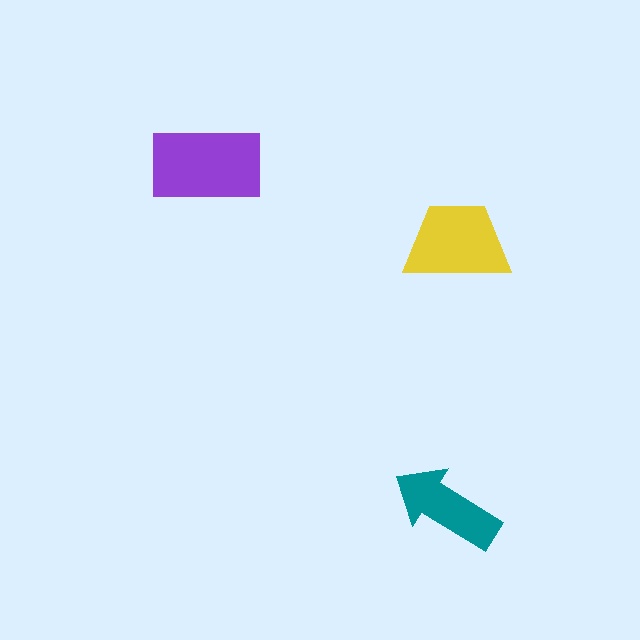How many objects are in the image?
There are 3 objects in the image.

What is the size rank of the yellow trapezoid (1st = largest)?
2nd.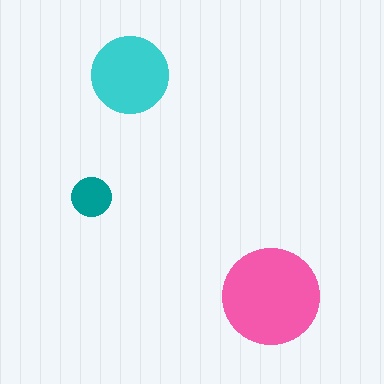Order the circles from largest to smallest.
the pink one, the cyan one, the teal one.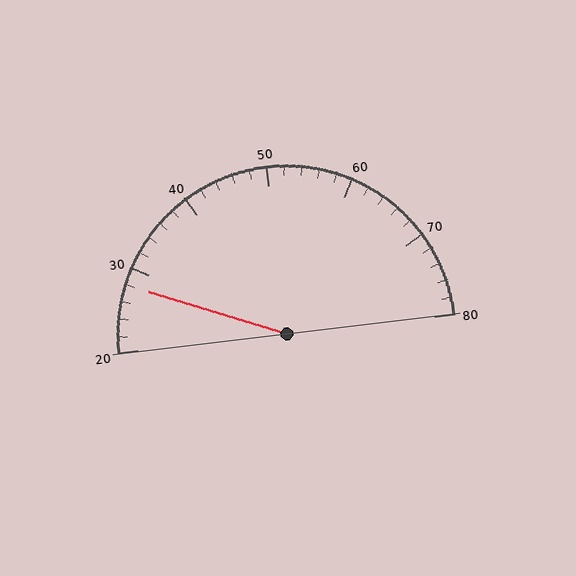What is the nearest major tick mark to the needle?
The nearest major tick mark is 30.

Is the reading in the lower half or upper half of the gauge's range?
The reading is in the lower half of the range (20 to 80).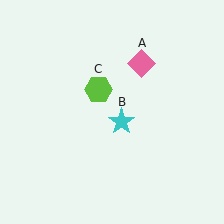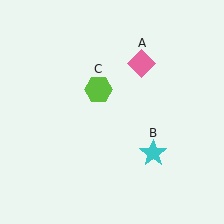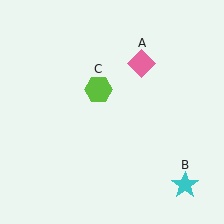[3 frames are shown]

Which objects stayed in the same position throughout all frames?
Pink diamond (object A) and lime hexagon (object C) remained stationary.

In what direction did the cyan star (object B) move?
The cyan star (object B) moved down and to the right.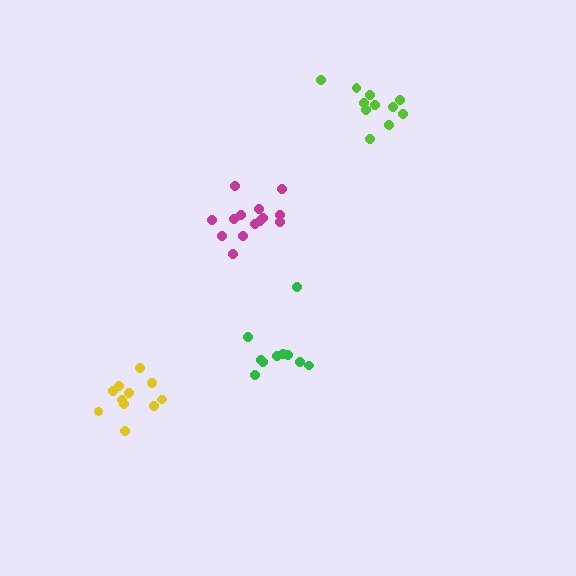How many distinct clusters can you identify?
There are 4 distinct clusters.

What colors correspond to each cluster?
The clusters are colored: yellow, magenta, green, lime.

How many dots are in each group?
Group 1: 11 dots, Group 2: 14 dots, Group 3: 10 dots, Group 4: 11 dots (46 total).